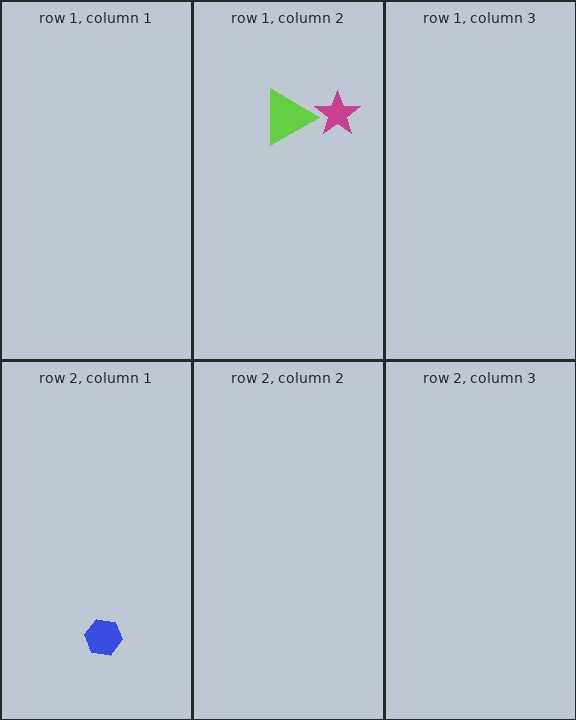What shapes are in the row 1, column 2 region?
The magenta star, the lime triangle.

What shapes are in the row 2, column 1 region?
The blue hexagon.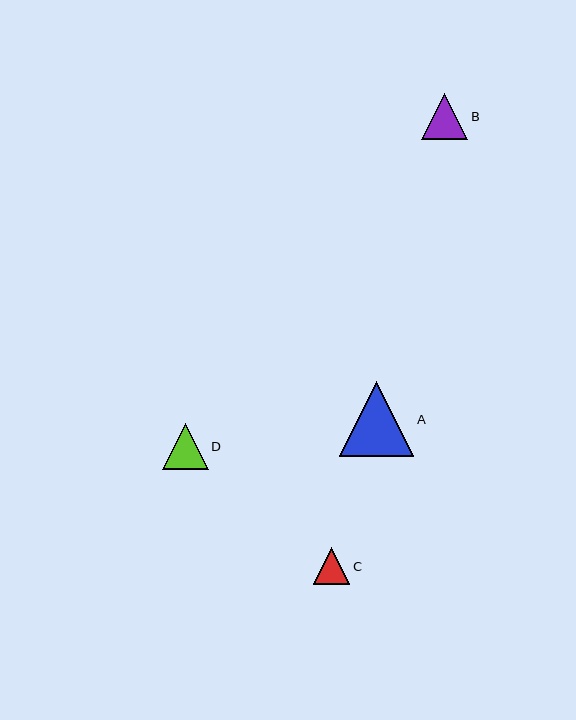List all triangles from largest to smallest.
From largest to smallest: A, B, D, C.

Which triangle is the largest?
Triangle A is the largest with a size of approximately 74 pixels.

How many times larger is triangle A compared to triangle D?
Triangle A is approximately 1.6 times the size of triangle D.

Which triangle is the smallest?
Triangle C is the smallest with a size of approximately 37 pixels.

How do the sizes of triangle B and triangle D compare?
Triangle B and triangle D are approximately the same size.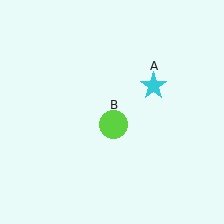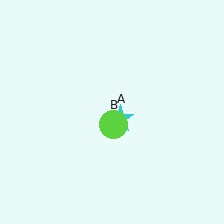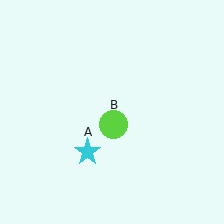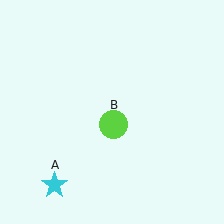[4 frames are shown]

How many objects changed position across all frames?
1 object changed position: cyan star (object A).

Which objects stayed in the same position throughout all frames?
Lime circle (object B) remained stationary.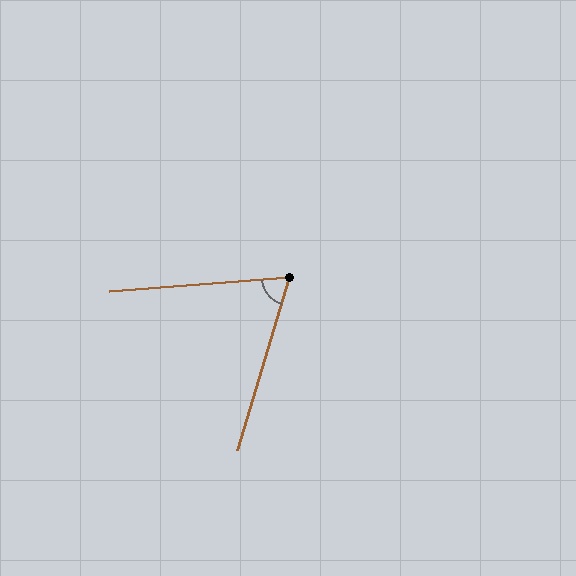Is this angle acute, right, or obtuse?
It is acute.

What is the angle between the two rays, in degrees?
Approximately 69 degrees.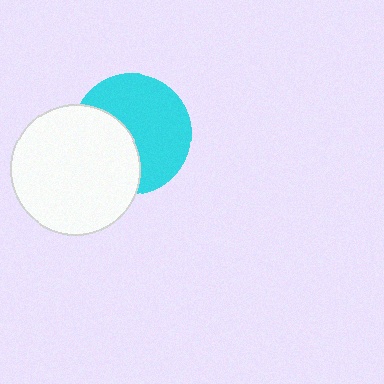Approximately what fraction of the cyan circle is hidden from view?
Roughly 39% of the cyan circle is hidden behind the white circle.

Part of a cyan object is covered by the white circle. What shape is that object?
It is a circle.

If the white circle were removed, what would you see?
You would see the complete cyan circle.